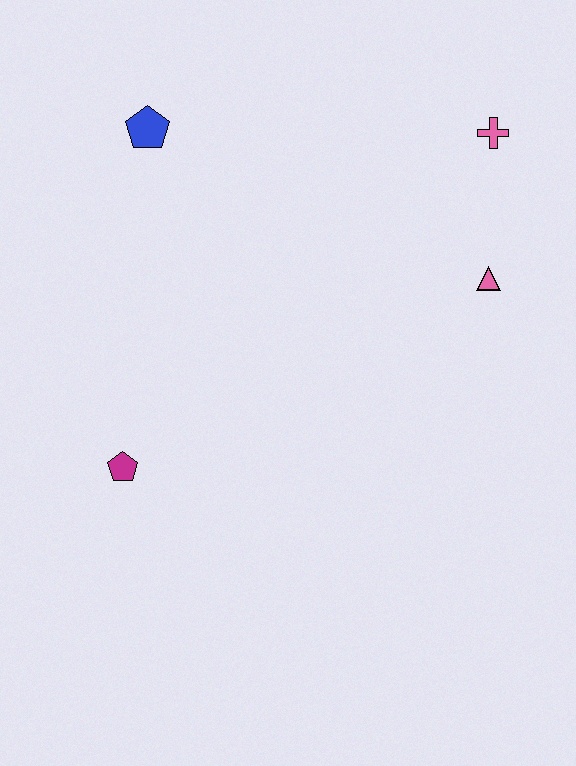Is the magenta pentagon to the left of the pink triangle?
Yes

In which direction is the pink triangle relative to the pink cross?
The pink triangle is below the pink cross.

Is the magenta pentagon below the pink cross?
Yes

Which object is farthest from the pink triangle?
The magenta pentagon is farthest from the pink triangle.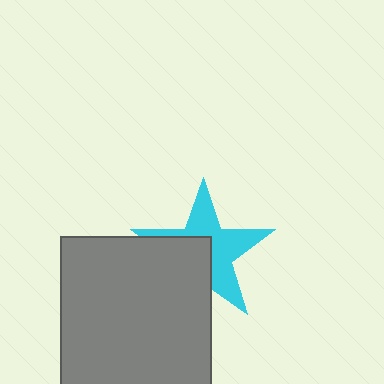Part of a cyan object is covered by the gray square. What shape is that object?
It is a star.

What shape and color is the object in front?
The object in front is a gray square.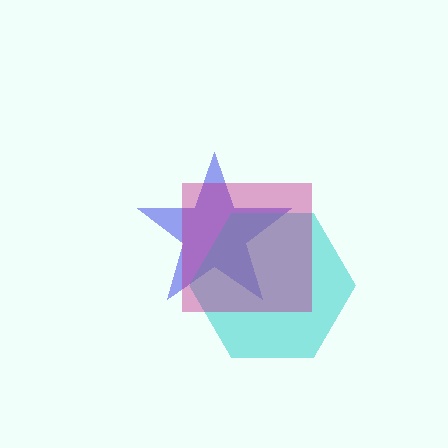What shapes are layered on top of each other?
The layered shapes are: a blue star, a cyan hexagon, a magenta square.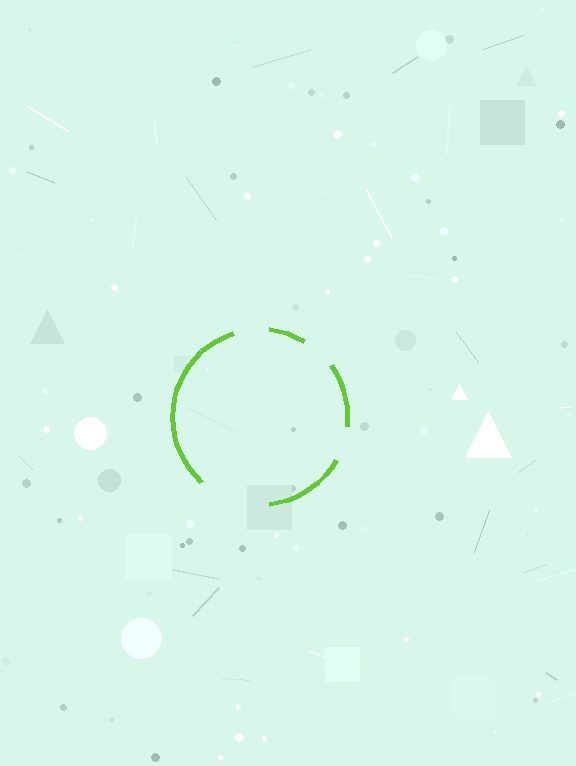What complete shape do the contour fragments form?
The contour fragments form a circle.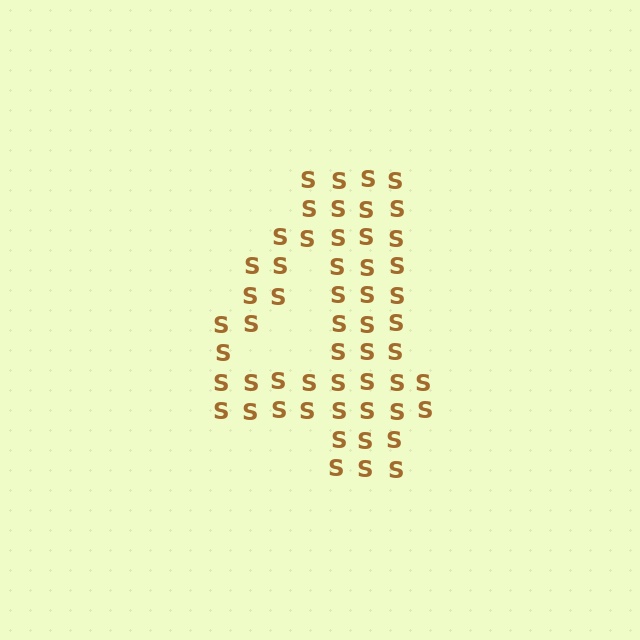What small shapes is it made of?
It is made of small letter S's.